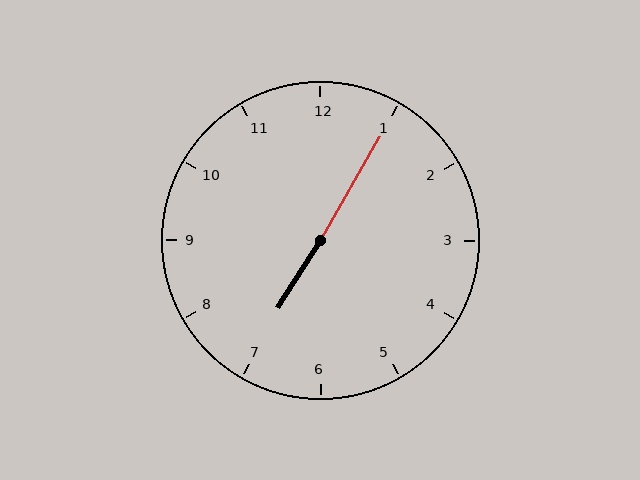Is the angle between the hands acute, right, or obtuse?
It is obtuse.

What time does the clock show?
7:05.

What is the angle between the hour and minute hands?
Approximately 178 degrees.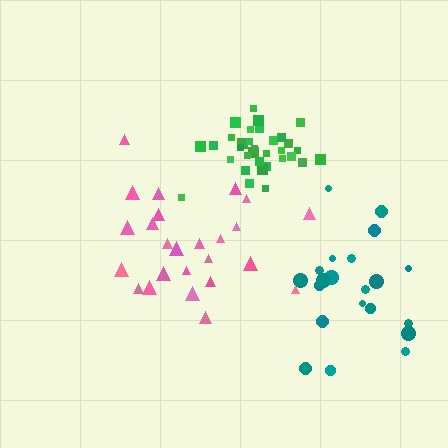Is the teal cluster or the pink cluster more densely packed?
Teal.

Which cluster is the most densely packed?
Green.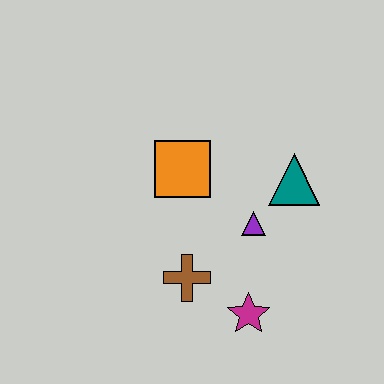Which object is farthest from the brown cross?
The teal triangle is farthest from the brown cross.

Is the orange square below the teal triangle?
No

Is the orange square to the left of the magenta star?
Yes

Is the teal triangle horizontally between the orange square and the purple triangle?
No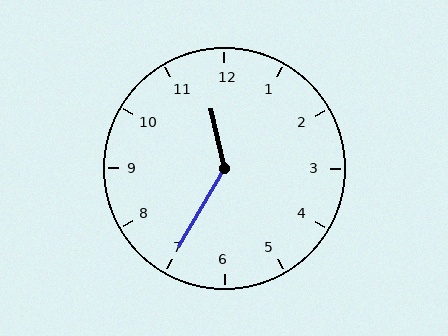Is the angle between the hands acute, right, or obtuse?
It is obtuse.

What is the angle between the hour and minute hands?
Approximately 138 degrees.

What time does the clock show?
11:35.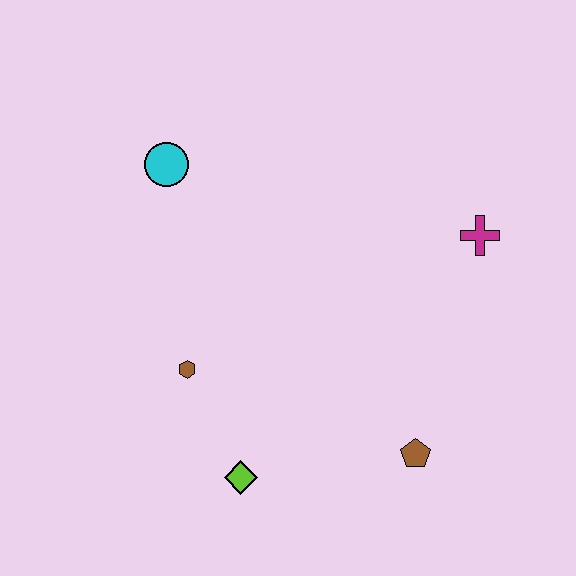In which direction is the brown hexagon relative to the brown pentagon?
The brown hexagon is to the left of the brown pentagon.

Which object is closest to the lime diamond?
The brown hexagon is closest to the lime diamond.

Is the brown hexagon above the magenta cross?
No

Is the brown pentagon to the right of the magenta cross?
No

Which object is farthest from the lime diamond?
The magenta cross is farthest from the lime diamond.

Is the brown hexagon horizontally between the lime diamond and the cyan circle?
Yes